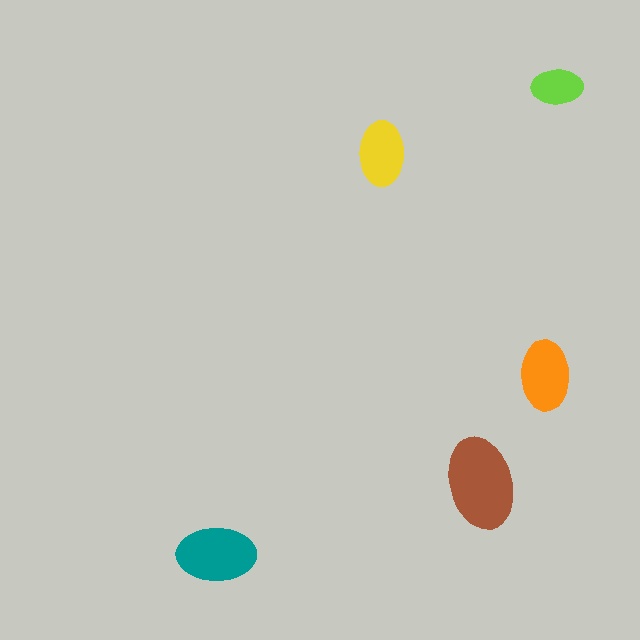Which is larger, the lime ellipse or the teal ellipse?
The teal one.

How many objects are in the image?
There are 5 objects in the image.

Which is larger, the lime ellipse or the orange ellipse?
The orange one.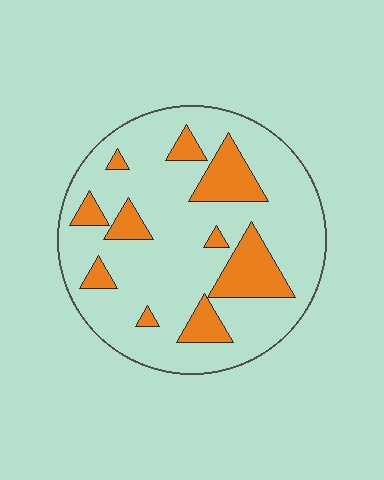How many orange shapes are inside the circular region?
10.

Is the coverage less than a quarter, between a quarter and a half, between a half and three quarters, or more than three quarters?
Less than a quarter.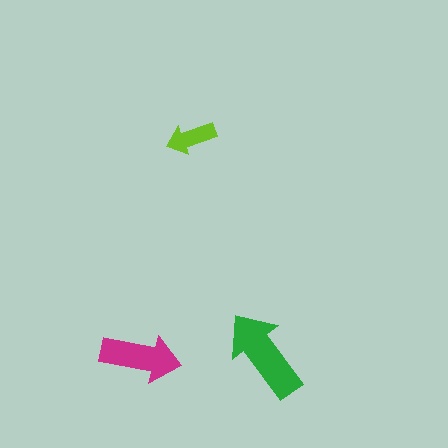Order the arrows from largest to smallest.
the green one, the magenta one, the lime one.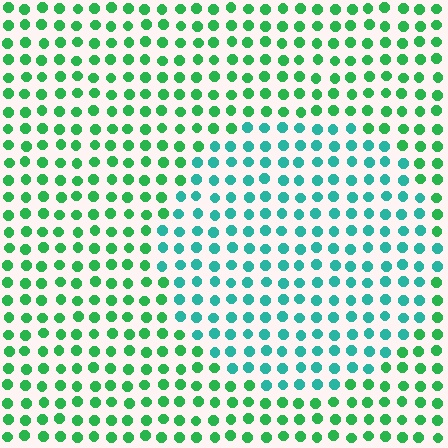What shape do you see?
I see a circle.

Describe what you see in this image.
The image is filled with small green elements in a uniform arrangement. A circle-shaped region is visible where the elements are tinted to a slightly different hue, forming a subtle color boundary.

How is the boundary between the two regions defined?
The boundary is defined purely by a slight shift in hue (about 37 degrees). Spacing, size, and orientation are identical on both sides.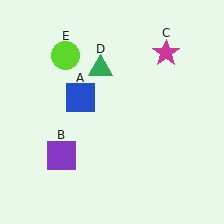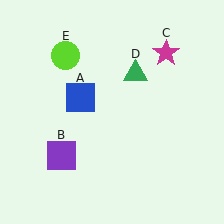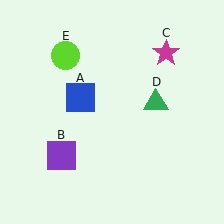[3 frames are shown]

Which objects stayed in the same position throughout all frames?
Blue square (object A) and purple square (object B) and magenta star (object C) and lime circle (object E) remained stationary.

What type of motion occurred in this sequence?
The green triangle (object D) rotated clockwise around the center of the scene.